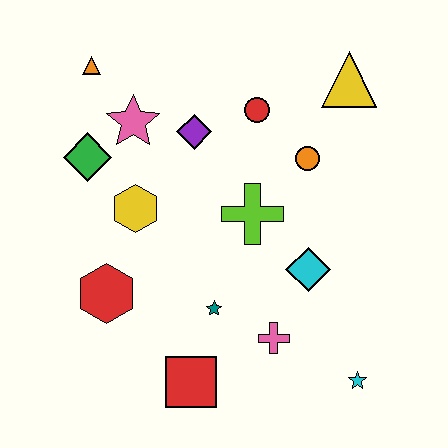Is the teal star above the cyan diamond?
No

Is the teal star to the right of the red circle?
No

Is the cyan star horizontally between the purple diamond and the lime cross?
No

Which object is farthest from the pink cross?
The orange triangle is farthest from the pink cross.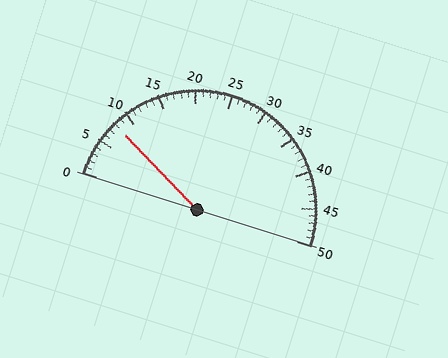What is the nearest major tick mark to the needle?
The nearest major tick mark is 10.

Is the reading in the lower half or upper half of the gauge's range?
The reading is in the lower half of the range (0 to 50).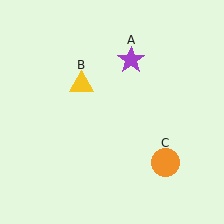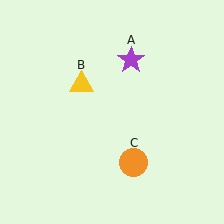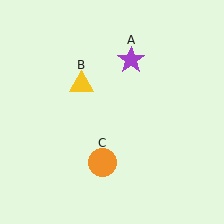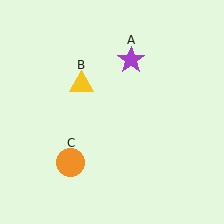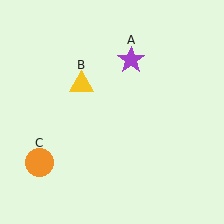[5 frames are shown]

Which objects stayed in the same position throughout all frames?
Purple star (object A) and yellow triangle (object B) remained stationary.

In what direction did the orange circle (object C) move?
The orange circle (object C) moved left.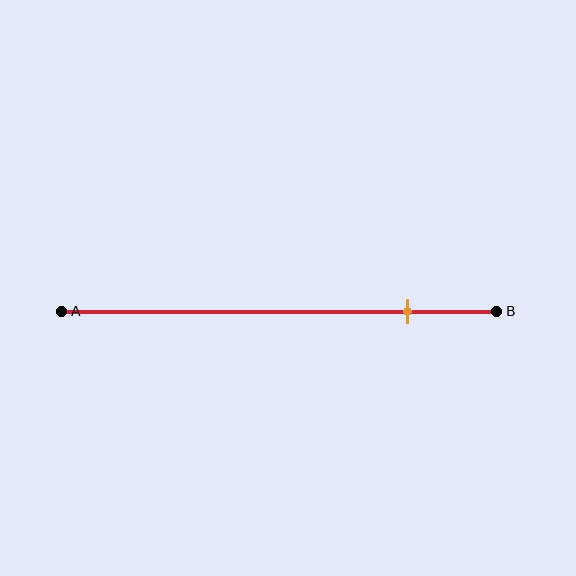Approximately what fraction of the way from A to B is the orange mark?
The orange mark is approximately 80% of the way from A to B.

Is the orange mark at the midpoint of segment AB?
No, the mark is at about 80% from A, not at the 50% midpoint.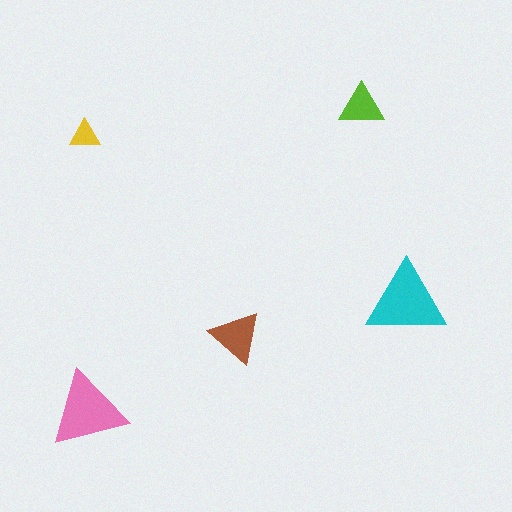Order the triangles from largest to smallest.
the cyan one, the pink one, the brown one, the lime one, the yellow one.